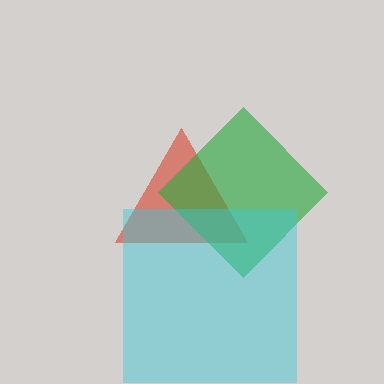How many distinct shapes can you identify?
There are 3 distinct shapes: a red triangle, a green diamond, a cyan square.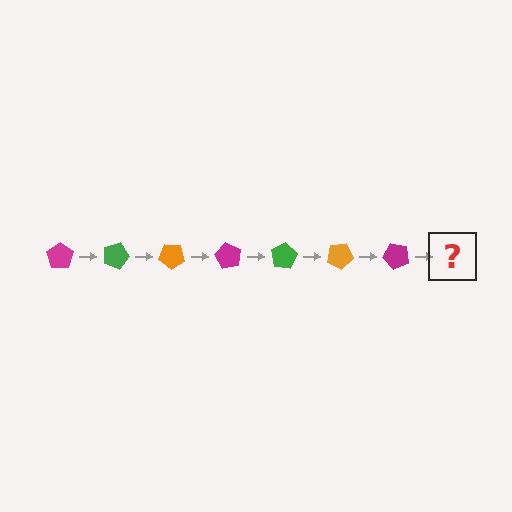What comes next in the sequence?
The next element should be a green pentagon, rotated 140 degrees from the start.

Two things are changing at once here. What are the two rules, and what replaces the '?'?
The two rules are that it rotates 20 degrees each step and the color cycles through magenta, green, and orange. The '?' should be a green pentagon, rotated 140 degrees from the start.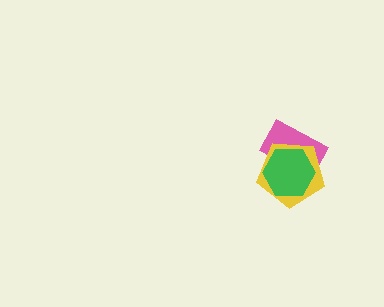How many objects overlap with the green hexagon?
2 objects overlap with the green hexagon.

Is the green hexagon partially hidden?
No, no other shape covers it.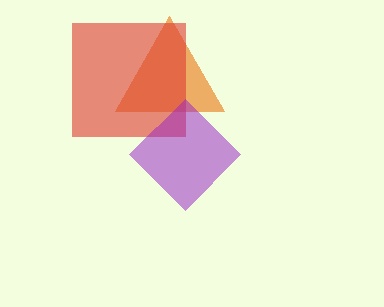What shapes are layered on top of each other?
The layered shapes are: an orange triangle, a red square, a purple diamond.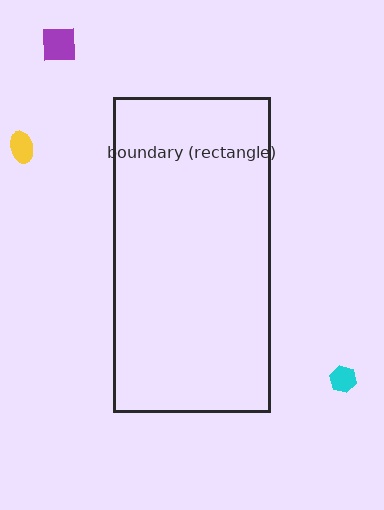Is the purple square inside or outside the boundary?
Outside.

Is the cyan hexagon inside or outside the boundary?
Outside.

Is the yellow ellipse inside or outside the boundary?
Outside.